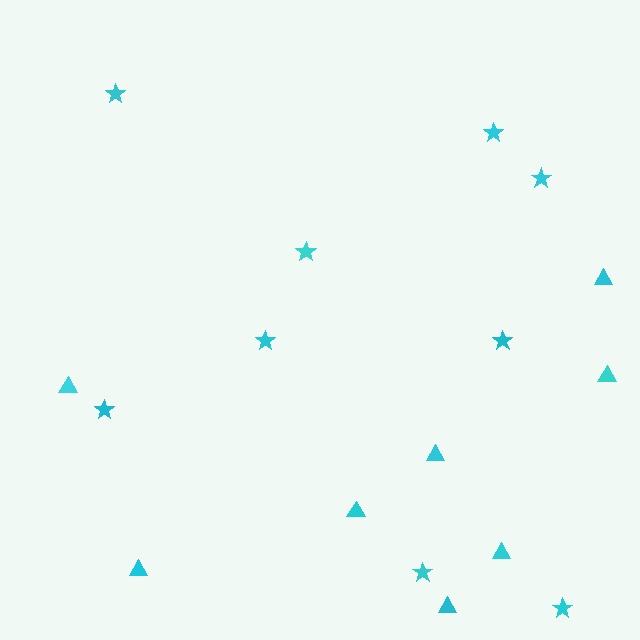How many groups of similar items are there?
There are 2 groups: one group of triangles (8) and one group of stars (9).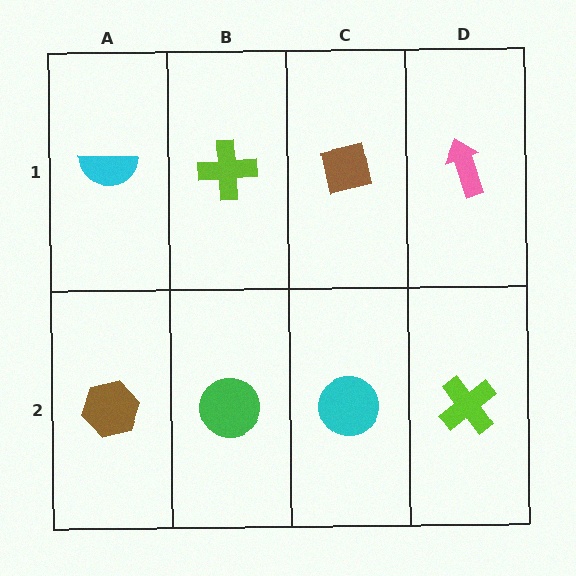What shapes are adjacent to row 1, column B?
A green circle (row 2, column B), a cyan semicircle (row 1, column A), a brown square (row 1, column C).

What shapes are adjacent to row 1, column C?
A cyan circle (row 2, column C), a lime cross (row 1, column B), a pink arrow (row 1, column D).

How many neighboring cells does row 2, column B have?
3.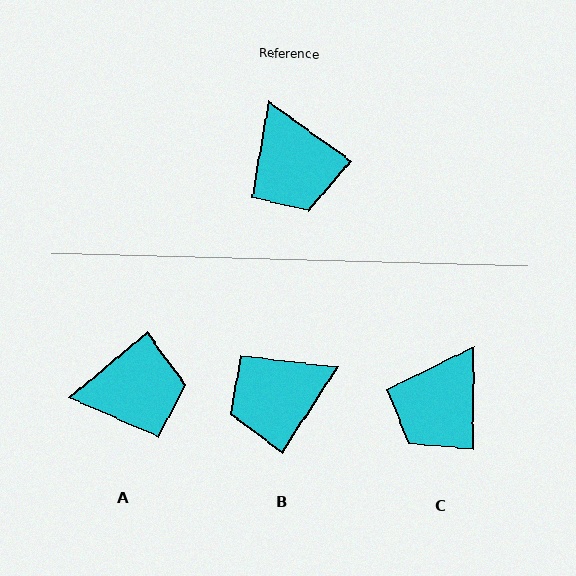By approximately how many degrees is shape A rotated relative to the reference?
Approximately 77 degrees counter-clockwise.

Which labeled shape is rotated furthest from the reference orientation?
B, about 87 degrees away.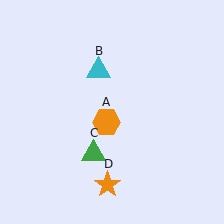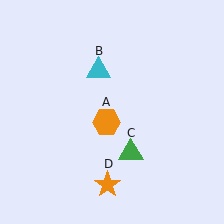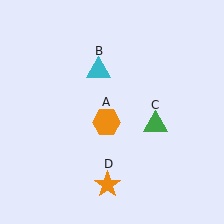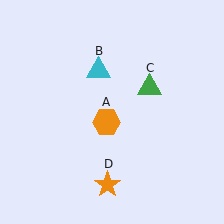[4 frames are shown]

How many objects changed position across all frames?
1 object changed position: green triangle (object C).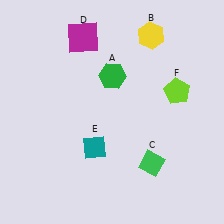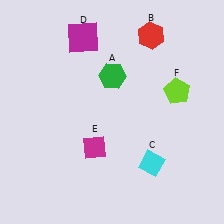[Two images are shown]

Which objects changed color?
B changed from yellow to red. C changed from green to cyan. E changed from teal to magenta.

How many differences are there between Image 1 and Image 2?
There are 3 differences between the two images.